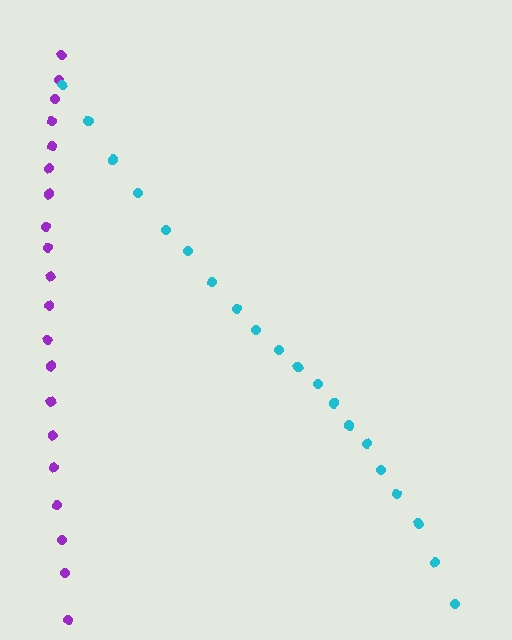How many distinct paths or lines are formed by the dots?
There are 2 distinct paths.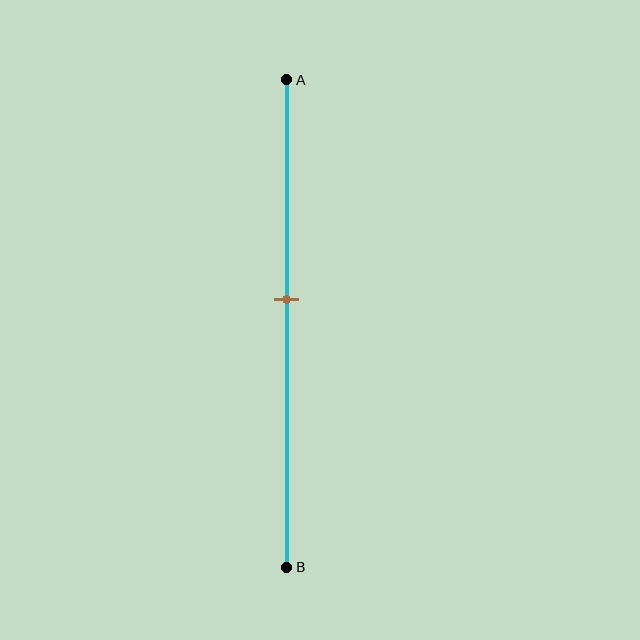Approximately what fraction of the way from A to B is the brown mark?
The brown mark is approximately 45% of the way from A to B.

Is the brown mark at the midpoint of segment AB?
No, the mark is at about 45% from A, not at the 50% midpoint.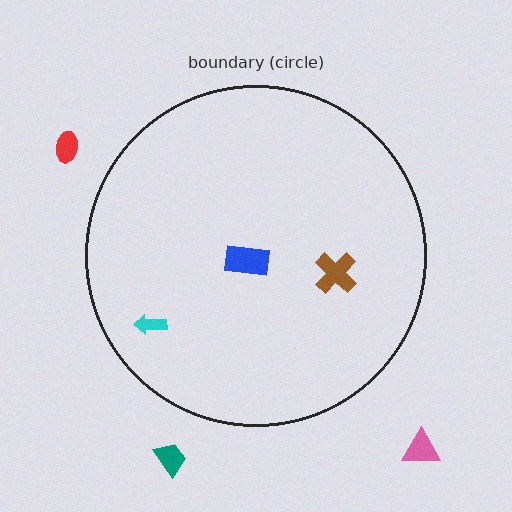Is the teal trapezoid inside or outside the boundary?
Outside.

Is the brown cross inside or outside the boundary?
Inside.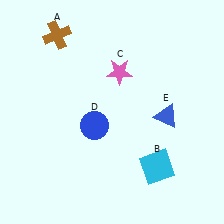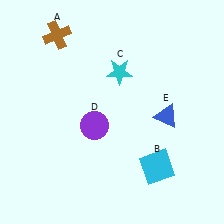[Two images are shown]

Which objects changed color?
C changed from pink to cyan. D changed from blue to purple.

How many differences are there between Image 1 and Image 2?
There are 2 differences between the two images.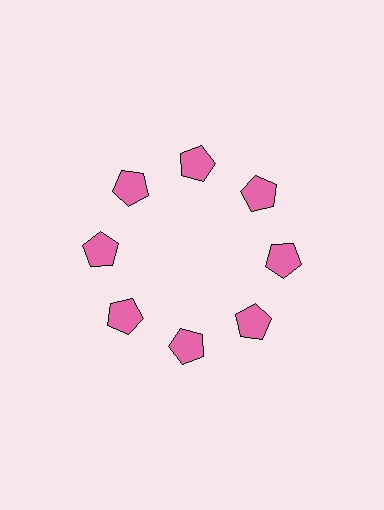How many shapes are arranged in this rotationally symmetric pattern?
There are 8 shapes, arranged in 8 groups of 1.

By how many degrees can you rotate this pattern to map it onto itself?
The pattern maps onto itself every 45 degrees of rotation.